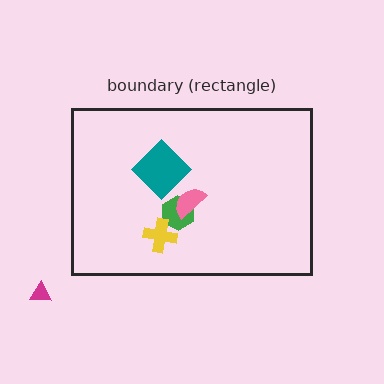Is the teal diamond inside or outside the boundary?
Inside.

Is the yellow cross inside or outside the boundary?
Inside.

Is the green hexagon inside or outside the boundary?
Inside.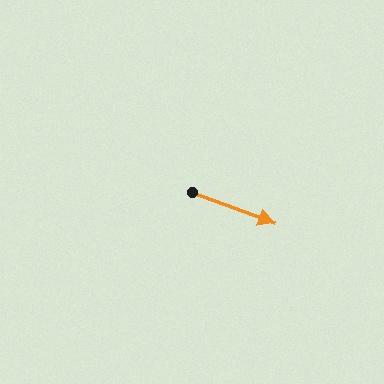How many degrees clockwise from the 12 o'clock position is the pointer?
Approximately 111 degrees.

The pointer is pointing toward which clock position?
Roughly 4 o'clock.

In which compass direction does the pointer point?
East.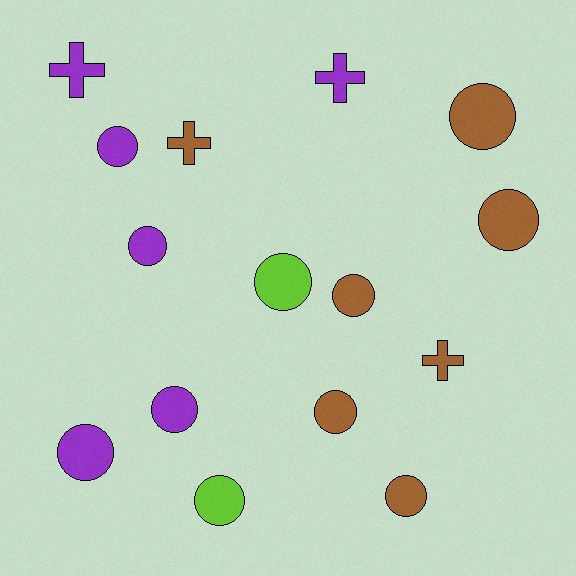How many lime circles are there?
There are 2 lime circles.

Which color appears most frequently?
Brown, with 7 objects.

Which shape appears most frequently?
Circle, with 11 objects.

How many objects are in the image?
There are 15 objects.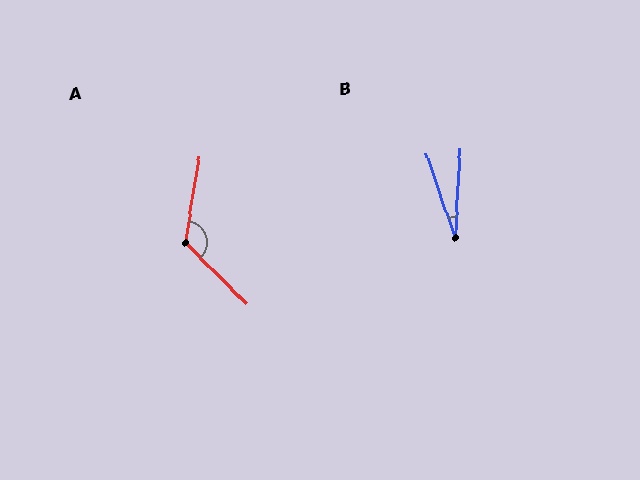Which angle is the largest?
A, at approximately 125 degrees.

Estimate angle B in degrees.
Approximately 23 degrees.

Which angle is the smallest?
B, at approximately 23 degrees.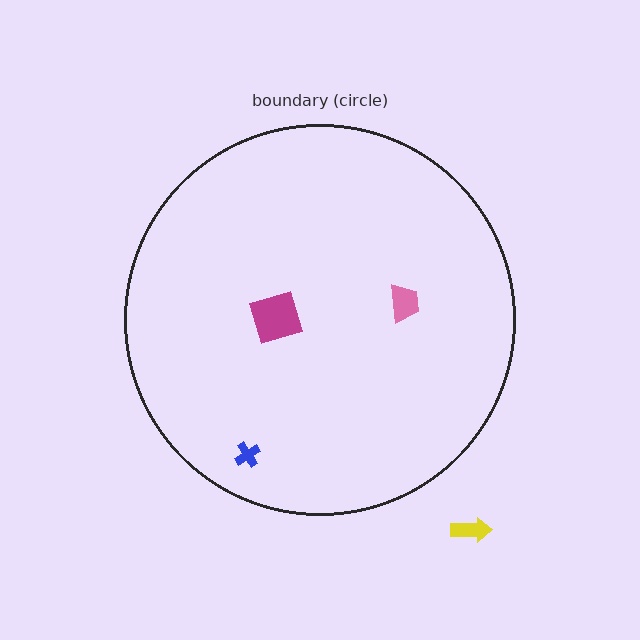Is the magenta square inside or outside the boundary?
Inside.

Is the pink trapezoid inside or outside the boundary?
Inside.